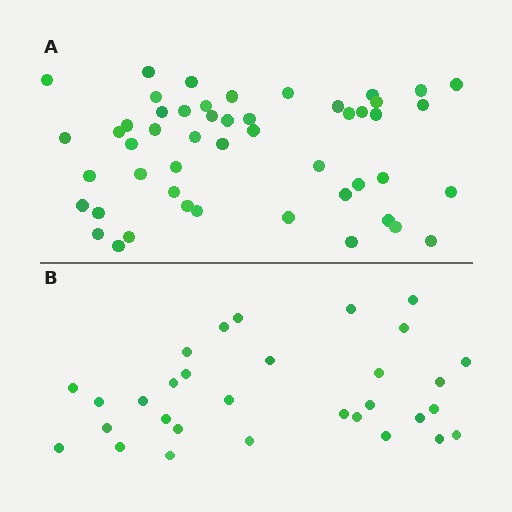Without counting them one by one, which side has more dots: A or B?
Region A (the top region) has more dots.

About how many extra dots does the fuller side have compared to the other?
Region A has approximately 20 more dots than region B.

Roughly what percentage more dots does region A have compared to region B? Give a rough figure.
About 60% more.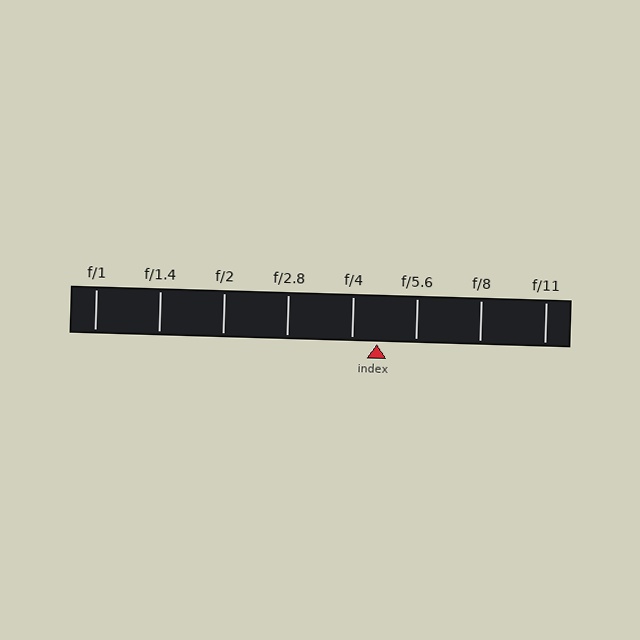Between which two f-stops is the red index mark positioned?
The index mark is between f/4 and f/5.6.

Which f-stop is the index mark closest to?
The index mark is closest to f/4.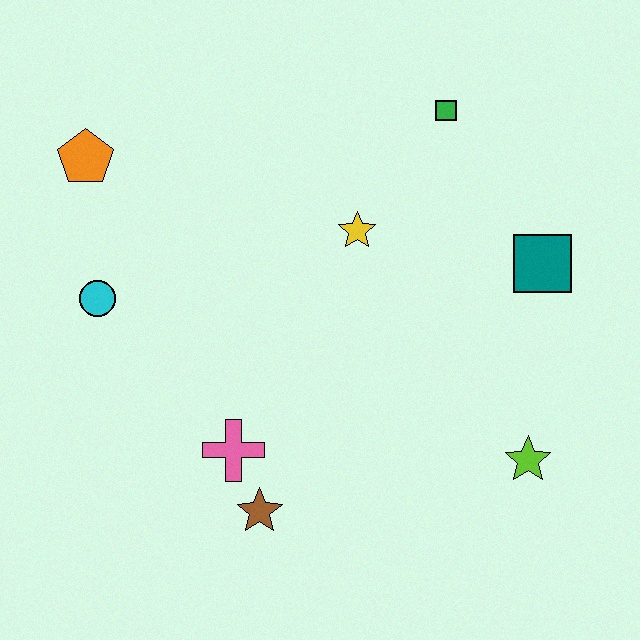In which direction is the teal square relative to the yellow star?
The teal square is to the right of the yellow star.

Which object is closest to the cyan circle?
The orange pentagon is closest to the cyan circle.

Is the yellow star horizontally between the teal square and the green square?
No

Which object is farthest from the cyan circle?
The lime star is farthest from the cyan circle.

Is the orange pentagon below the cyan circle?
No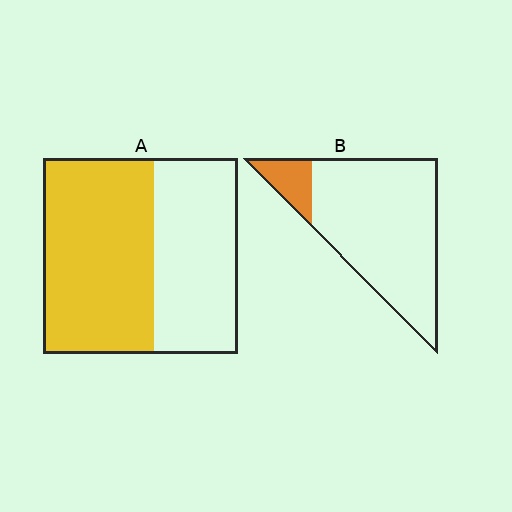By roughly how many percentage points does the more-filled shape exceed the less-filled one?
By roughly 45 percentage points (A over B).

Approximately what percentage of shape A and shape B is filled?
A is approximately 55% and B is approximately 15%.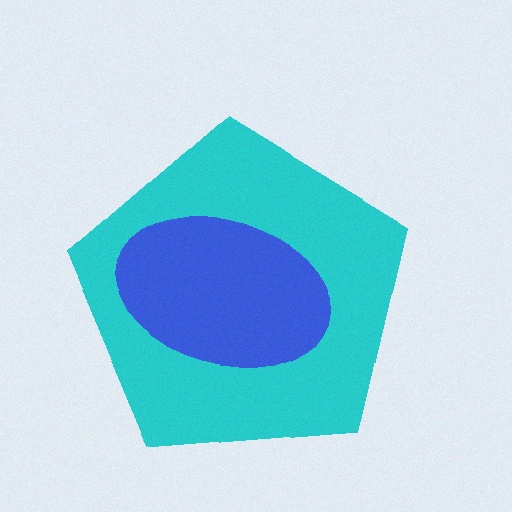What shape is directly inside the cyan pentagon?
The blue ellipse.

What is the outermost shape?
The cyan pentagon.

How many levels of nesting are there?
2.